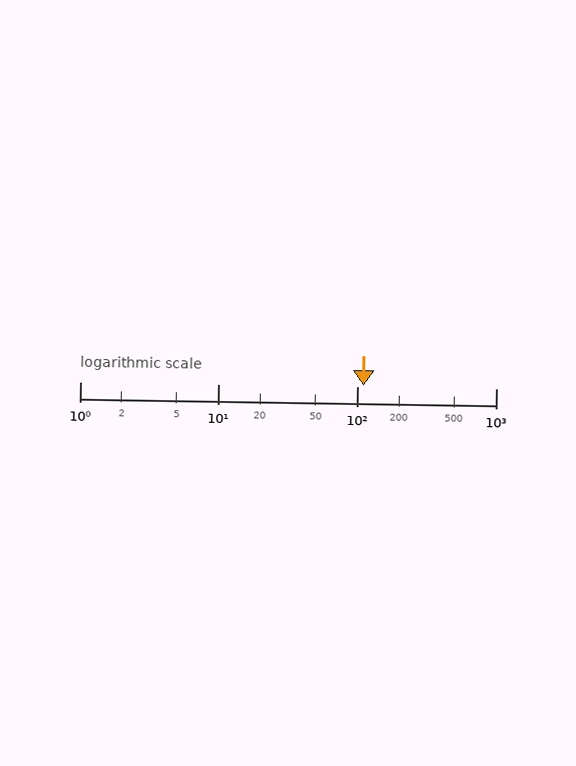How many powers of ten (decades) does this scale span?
The scale spans 3 decades, from 1 to 1000.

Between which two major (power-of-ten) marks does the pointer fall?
The pointer is between 100 and 1000.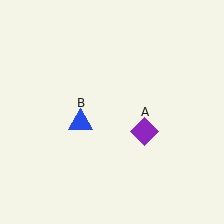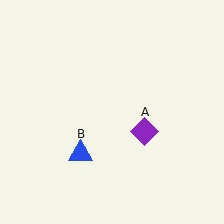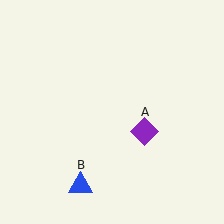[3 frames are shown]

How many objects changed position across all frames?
1 object changed position: blue triangle (object B).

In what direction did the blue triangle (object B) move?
The blue triangle (object B) moved down.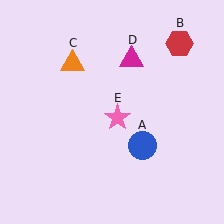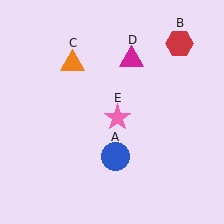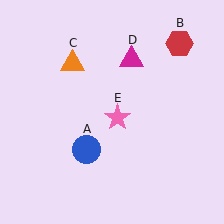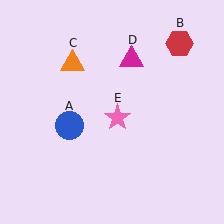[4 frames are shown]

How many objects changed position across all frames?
1 object changed position: blue circle (object A).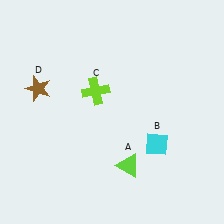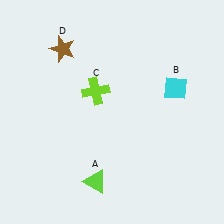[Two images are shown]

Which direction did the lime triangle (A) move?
The lime triangle (A) moved left.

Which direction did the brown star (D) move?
The brown star (D) moved up.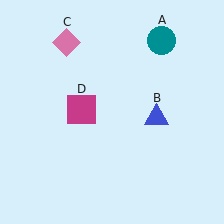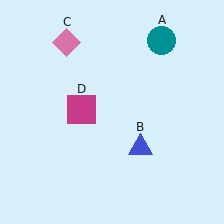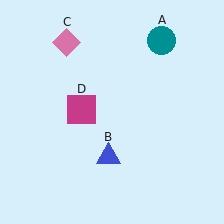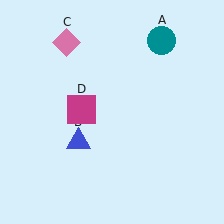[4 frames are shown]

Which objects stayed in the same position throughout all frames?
Teal circle (object A) and pink diamond (object C) and magenta square (object D) remained stationary.